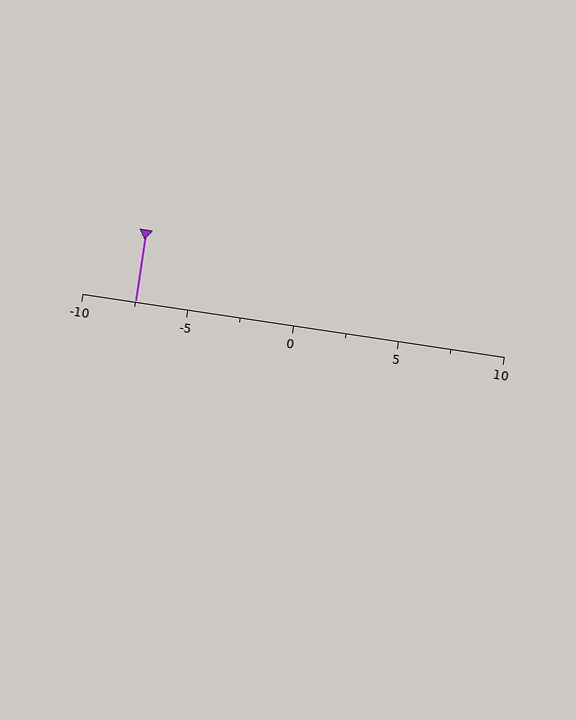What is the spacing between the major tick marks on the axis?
The major ticks are spaced 5 apart.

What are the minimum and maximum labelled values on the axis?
The axis runs from -10 to 10.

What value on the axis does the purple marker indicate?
The marker indicates approximately -7.5.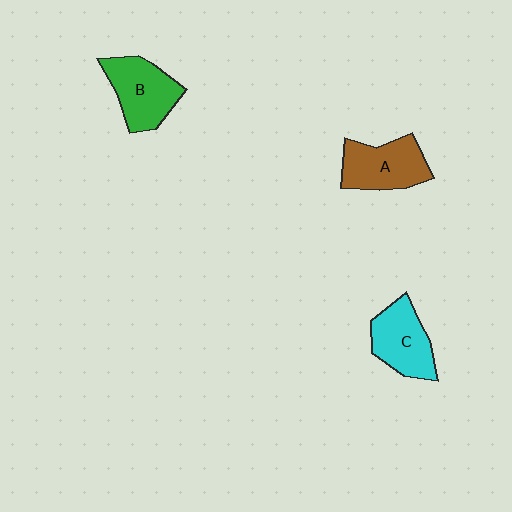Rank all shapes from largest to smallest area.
From largest to smallest: B (green), A (brown), C (cyan).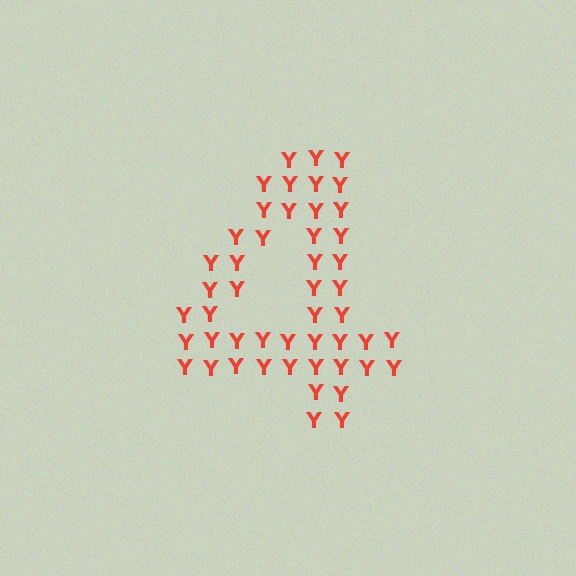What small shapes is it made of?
It is made of small letter Y's.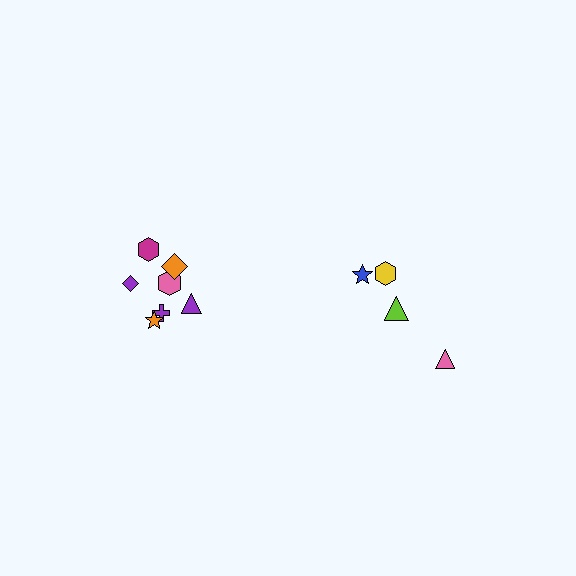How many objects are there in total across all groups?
There are 11 objects.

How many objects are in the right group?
There are 4 objects.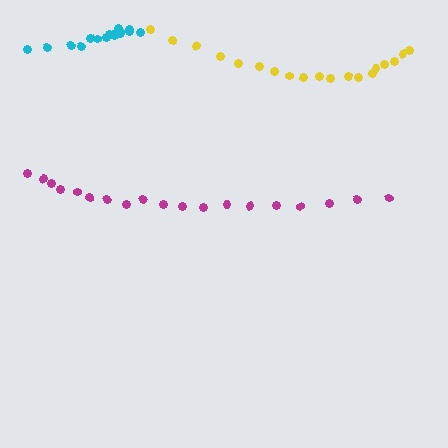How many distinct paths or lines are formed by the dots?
There are 3 distinct paths.